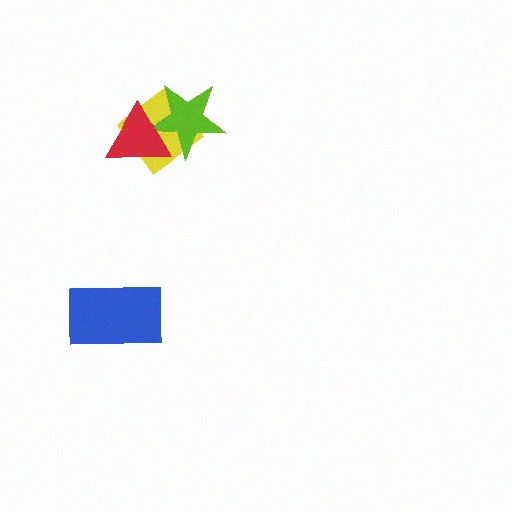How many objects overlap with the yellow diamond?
2 objects overlap with the yellow diamond.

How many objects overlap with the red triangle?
2 objects overlap with the red triangle.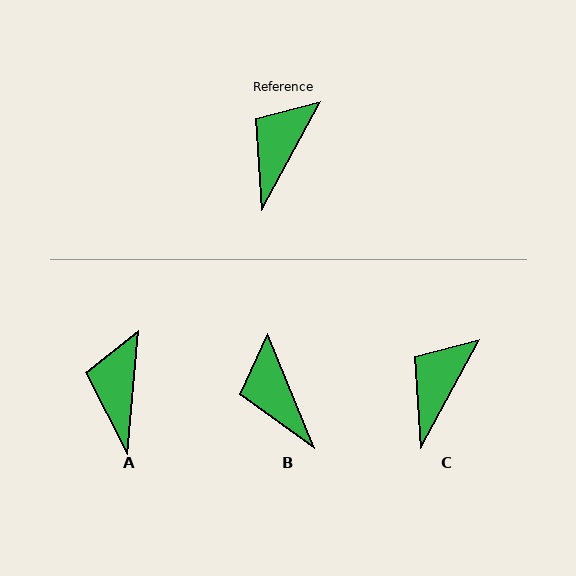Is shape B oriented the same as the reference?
No, it is off by about 51 degrees.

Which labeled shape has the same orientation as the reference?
C.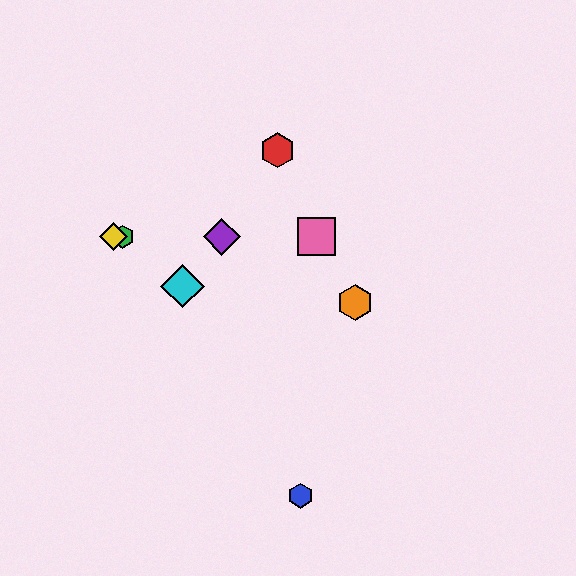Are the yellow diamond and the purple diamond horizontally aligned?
Yes, both are at y≈237.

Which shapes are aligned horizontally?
The green hexagon, the yellow diamond, the purple diamond, the pink square are aligned horizontally.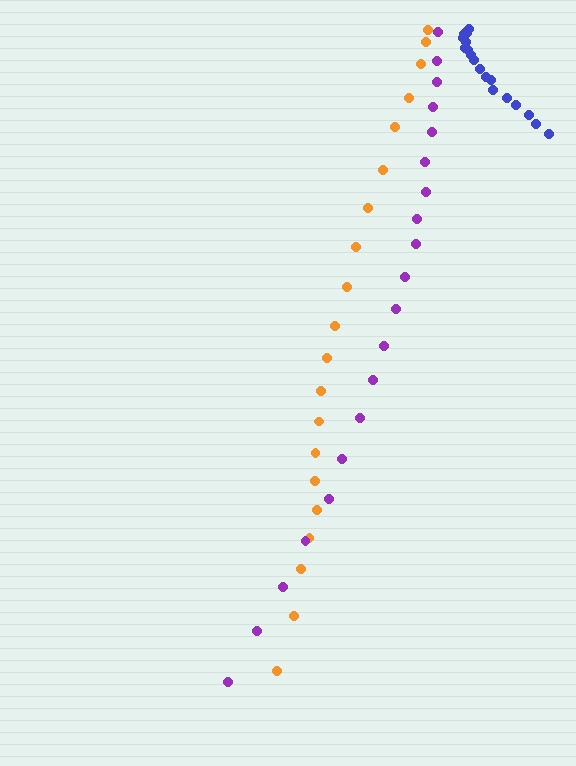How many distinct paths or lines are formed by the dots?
There are 3 distinct paths.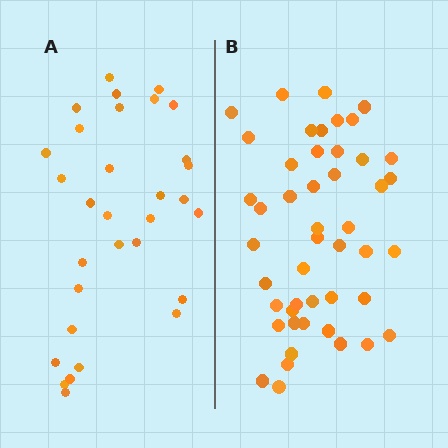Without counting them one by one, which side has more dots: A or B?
Region B (the right region) has more dots.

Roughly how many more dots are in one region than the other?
Region B has approximately 15 more dots than region A.